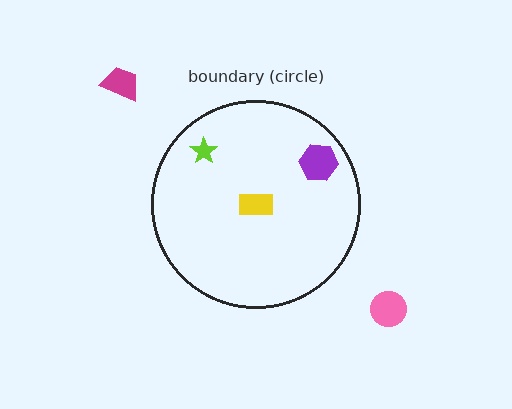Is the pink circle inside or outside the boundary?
Outside.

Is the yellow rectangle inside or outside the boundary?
Inside.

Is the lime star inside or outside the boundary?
Inside.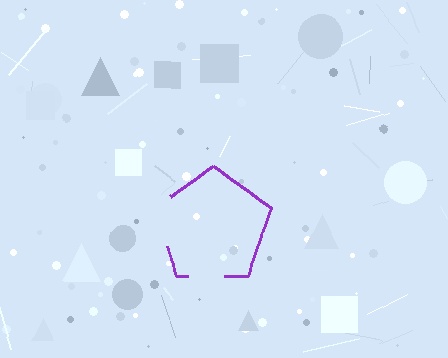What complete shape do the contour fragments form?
The contour fragments form a pentagon.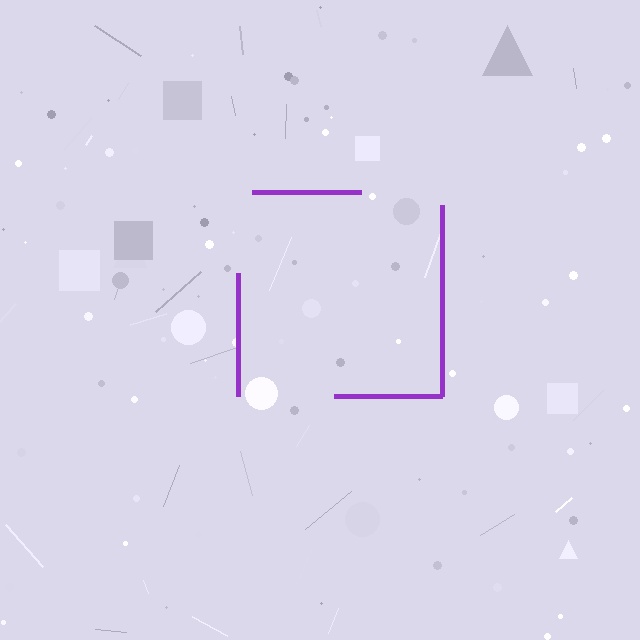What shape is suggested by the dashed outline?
The dashed outline suggests a square.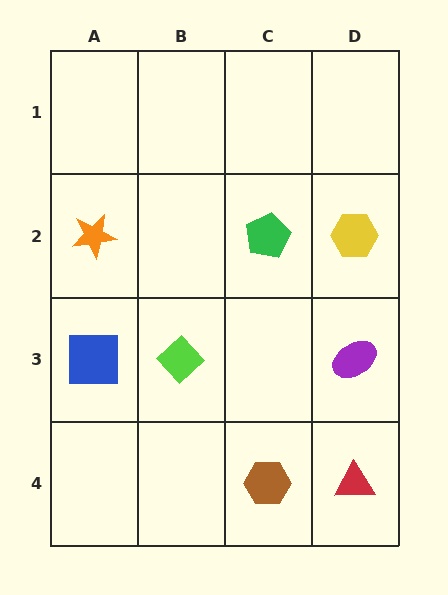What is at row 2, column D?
A yellow hexagon.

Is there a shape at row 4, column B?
No, that cell is empty.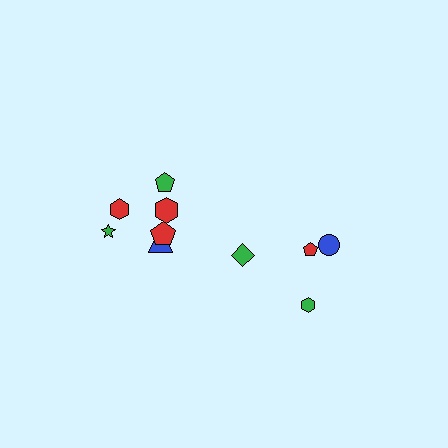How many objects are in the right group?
There are 4 objects.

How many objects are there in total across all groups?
There are 10 objects.